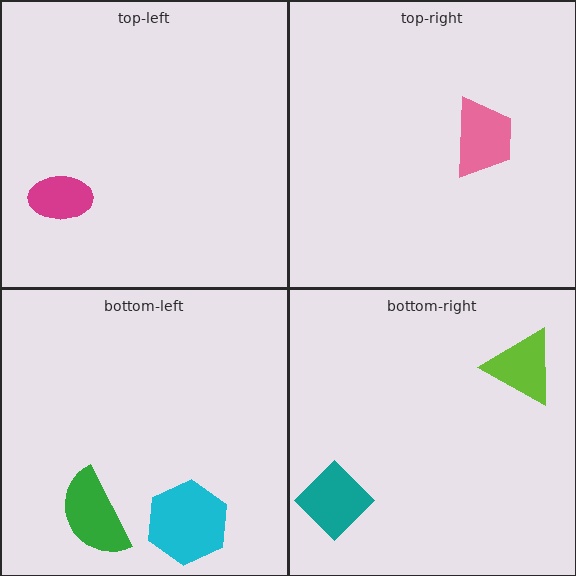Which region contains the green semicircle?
The bottom-left region.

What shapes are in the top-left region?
The magenta ellipse.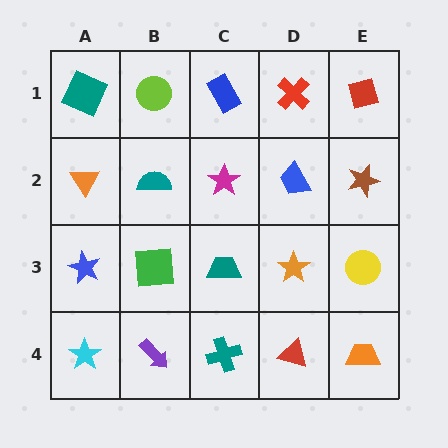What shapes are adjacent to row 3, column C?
A magenta star (row 2, column C), a teal cross (row 4, column C), a green square (row 3, column B), an orange star (row 3, column D).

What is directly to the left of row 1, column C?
A lime circle.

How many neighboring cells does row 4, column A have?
2.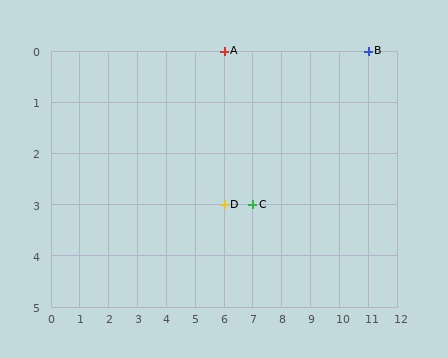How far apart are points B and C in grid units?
Points B and C are 4 columns and 3 rows apart (about 5.0 grid units diagonally).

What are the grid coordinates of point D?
Point D is at grid coordinates (6, 3).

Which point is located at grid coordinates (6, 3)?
Point D is at (6, 3).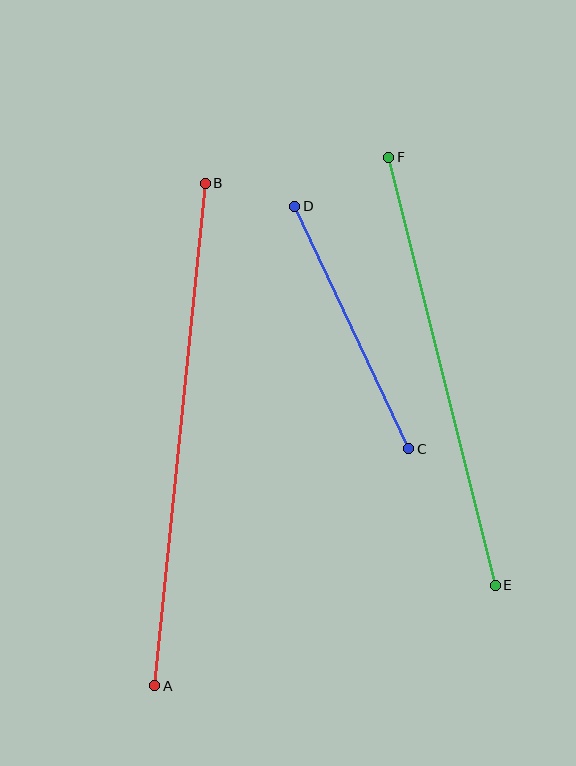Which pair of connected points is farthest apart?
Points A and B are farthest apart.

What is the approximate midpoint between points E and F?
The midpoint is at approximately (442, 371) pixels.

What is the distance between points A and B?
The distance is approximately 505 pixels.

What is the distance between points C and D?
The distance is approximately 268 pixels.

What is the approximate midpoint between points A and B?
The midpoint is at approximately (180, 434) pixels.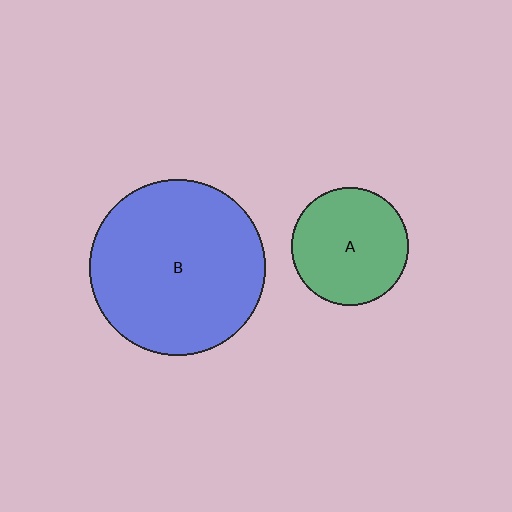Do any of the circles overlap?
No, none of the circles overlap.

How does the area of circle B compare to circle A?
Approximately 2.2 times.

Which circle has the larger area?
Circle B (blue).